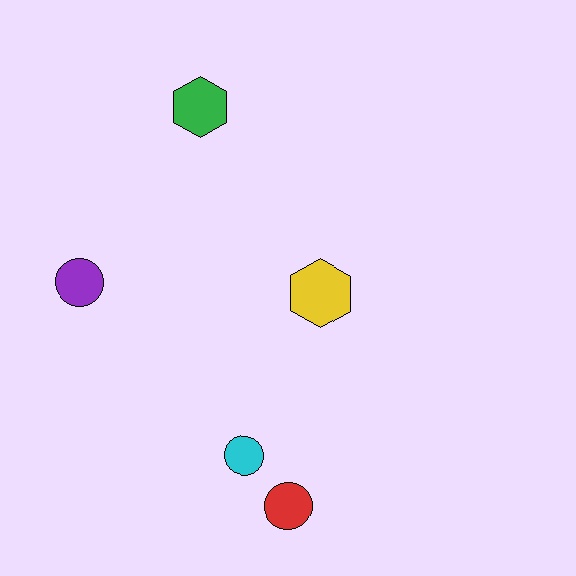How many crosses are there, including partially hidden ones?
There are no crosses.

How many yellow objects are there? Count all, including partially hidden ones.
There is 1 yellow object.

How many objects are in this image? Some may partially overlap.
There are 5 objects.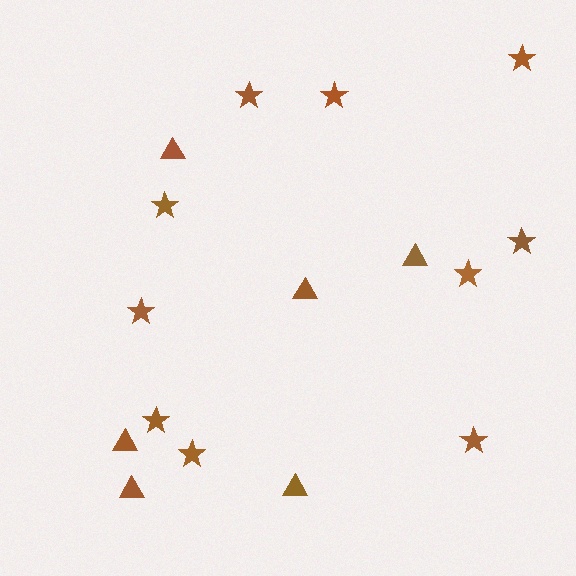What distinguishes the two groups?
There are 2 groups: one group of stars (10) and one group of triangles (6).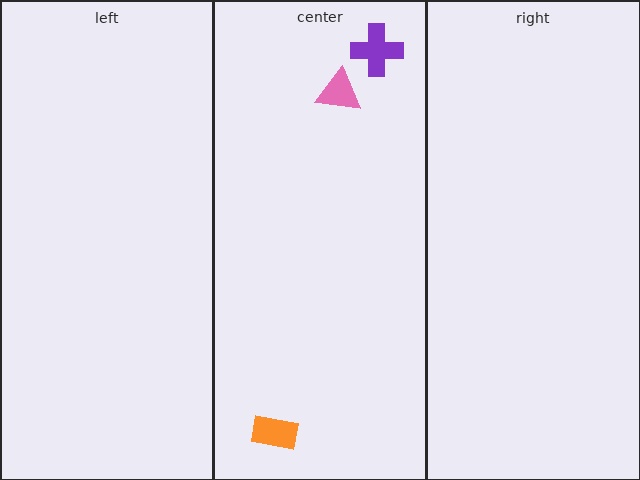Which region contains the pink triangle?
The center region.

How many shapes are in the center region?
3.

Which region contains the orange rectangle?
The center region.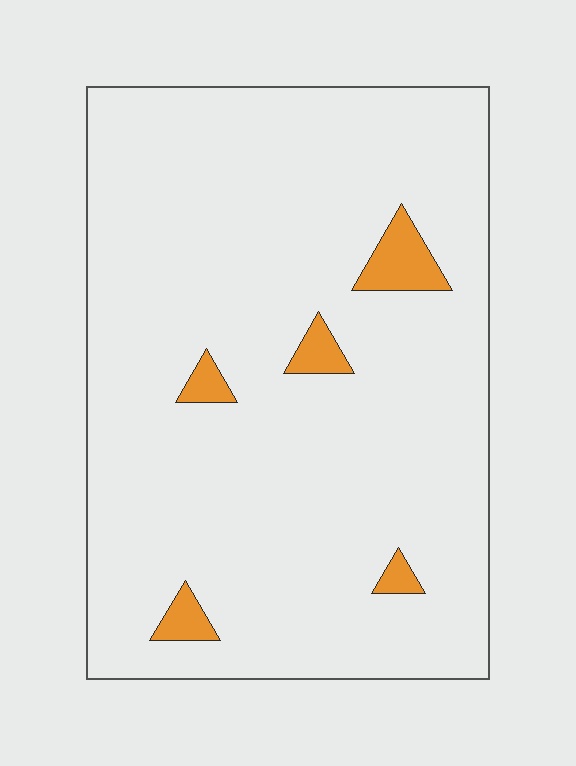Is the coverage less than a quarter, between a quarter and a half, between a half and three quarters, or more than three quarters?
Less than a quarter.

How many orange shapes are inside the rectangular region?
5.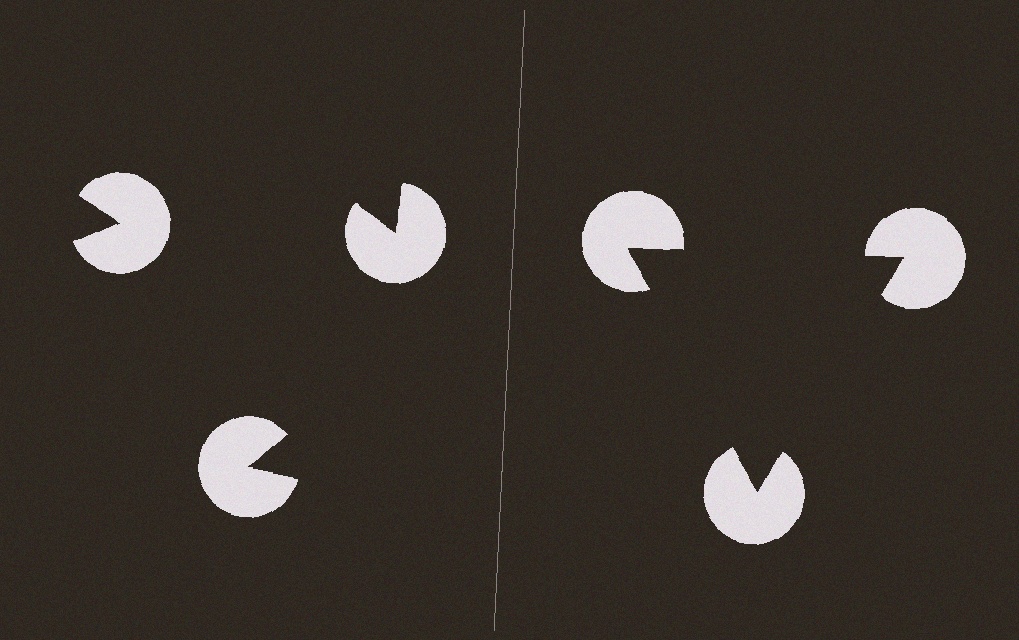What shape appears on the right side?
An illusory triangle.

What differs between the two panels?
The pac-man discs are positioned identically on both sides; only the wedge orientations differ. On the right they align to a triangle; on the left they are misaligned.